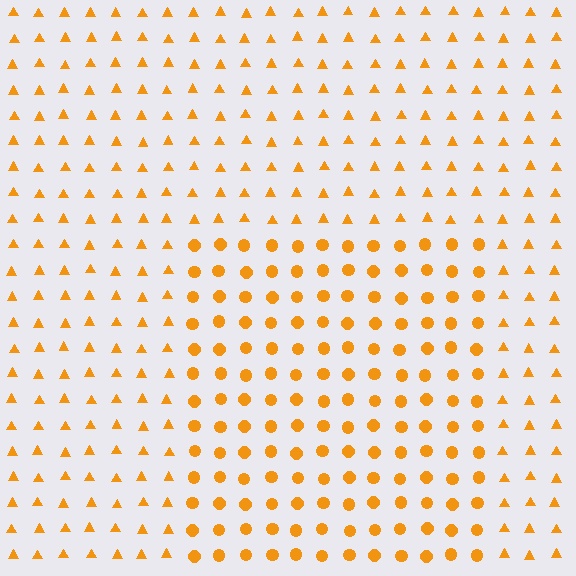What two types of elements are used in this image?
The image uses circles inside the rectangle region and triangles outside it.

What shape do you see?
I see a rectangle.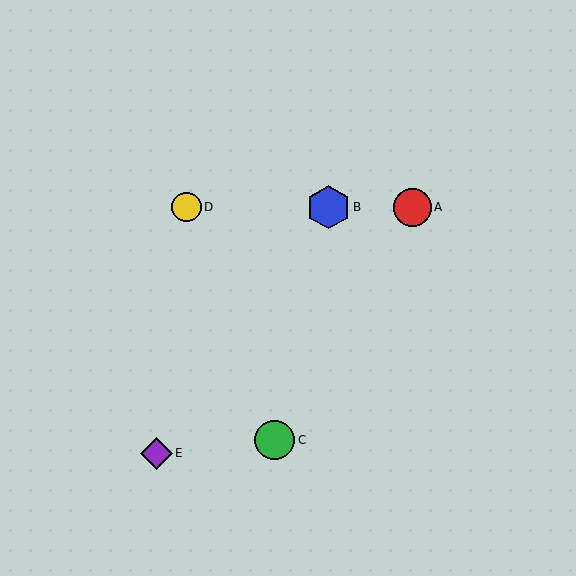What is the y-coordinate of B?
Object B is at y≈207.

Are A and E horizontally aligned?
No, A is at y≈207 and E is at y≈453.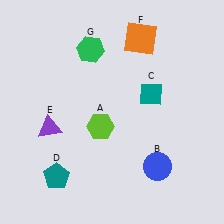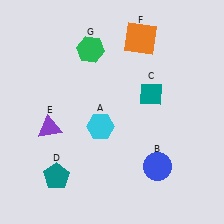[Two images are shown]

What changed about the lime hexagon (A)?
In Image 1, A is lime. In Image 2, it changed to cyan.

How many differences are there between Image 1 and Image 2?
There is 1 difference between the two images.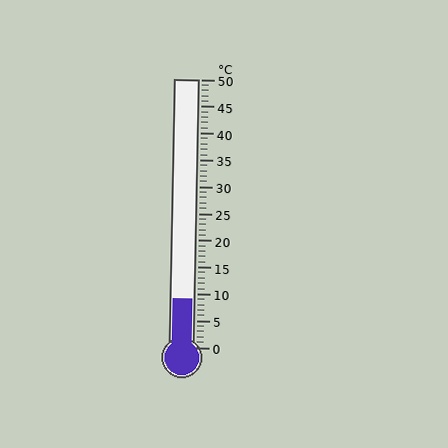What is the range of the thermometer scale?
The thermometer scale ranges from 0°C to 50°C.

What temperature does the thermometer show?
The thermometer shows approximately 9°C.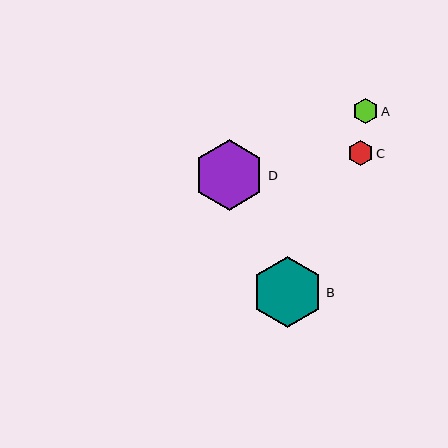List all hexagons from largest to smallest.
From largest to smallest: B, D, C, A.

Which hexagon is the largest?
Hexagon B is the largest with a size of approximately 71 pixels.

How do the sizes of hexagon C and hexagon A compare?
Hexagon C and hexagon A are approximately the same size.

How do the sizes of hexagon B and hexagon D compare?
Hexagon B and hexagon D are approximately the same size.